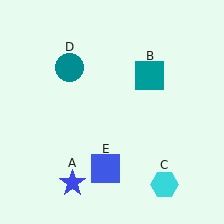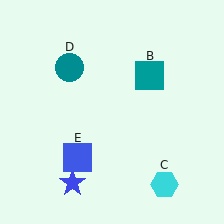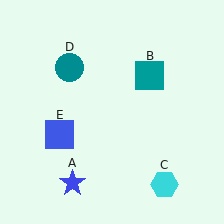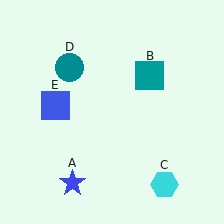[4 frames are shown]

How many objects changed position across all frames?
1 object changed position: blue square (object E).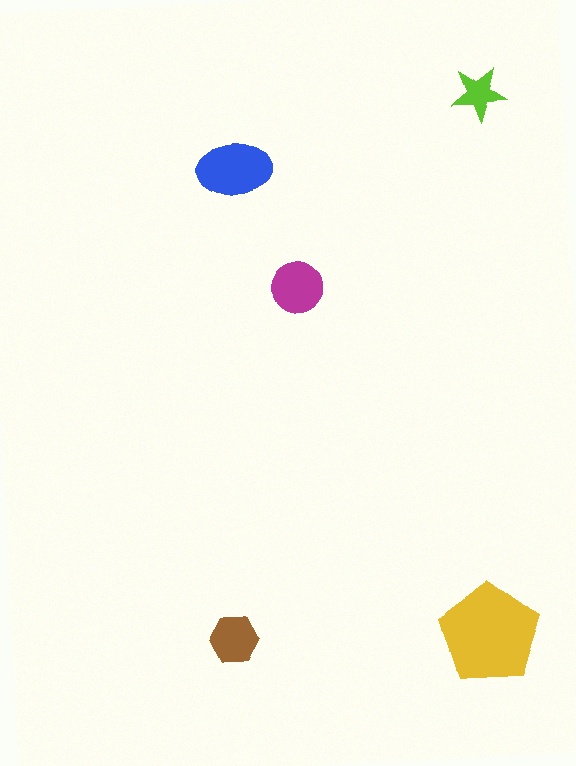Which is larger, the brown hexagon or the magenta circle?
The magenta circle.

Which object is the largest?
The yellow pentagon.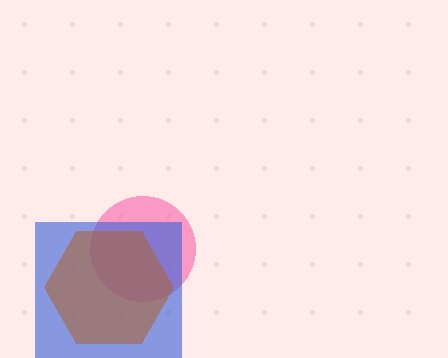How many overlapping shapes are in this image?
There are 3 overlapping shapes in the image.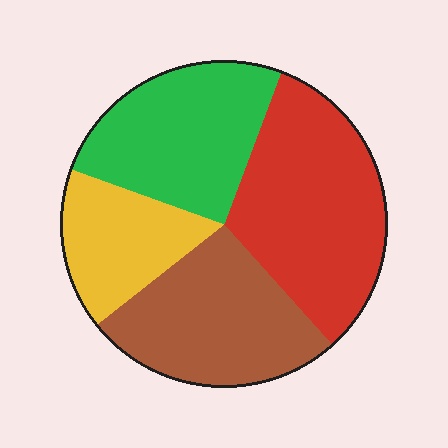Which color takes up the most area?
Red, at roughly 35%.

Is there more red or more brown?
Red.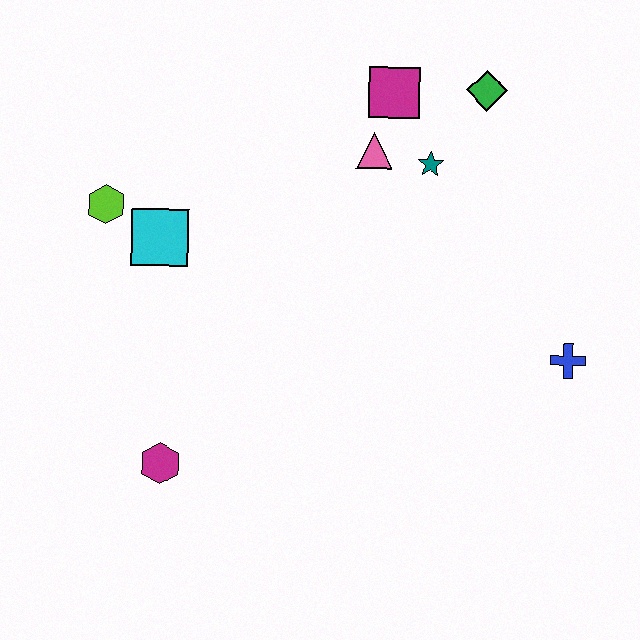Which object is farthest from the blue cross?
The lime hexagon is farthest from the blue cross.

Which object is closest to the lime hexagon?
The cyan square is closest to the lime hexagon.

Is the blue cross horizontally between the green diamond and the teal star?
No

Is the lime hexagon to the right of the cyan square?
No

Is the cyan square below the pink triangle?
Yes